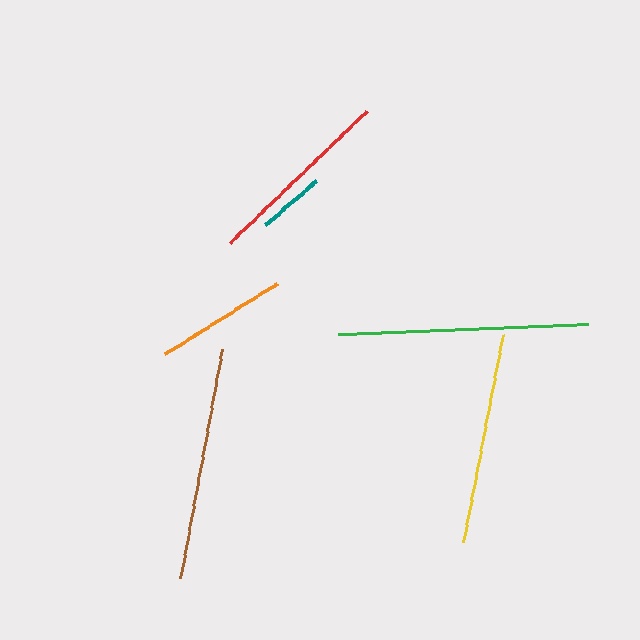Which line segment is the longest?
The green line is the longest at approximately 251 pixels.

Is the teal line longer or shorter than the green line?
The green line is longer than the teal line.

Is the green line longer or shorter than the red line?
The green line is longer than the red line.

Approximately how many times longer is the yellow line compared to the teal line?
The yellow line is approximately 3.1 times the length of the teal line.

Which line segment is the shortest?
The teal line is the shortest at approximately 68 pixels.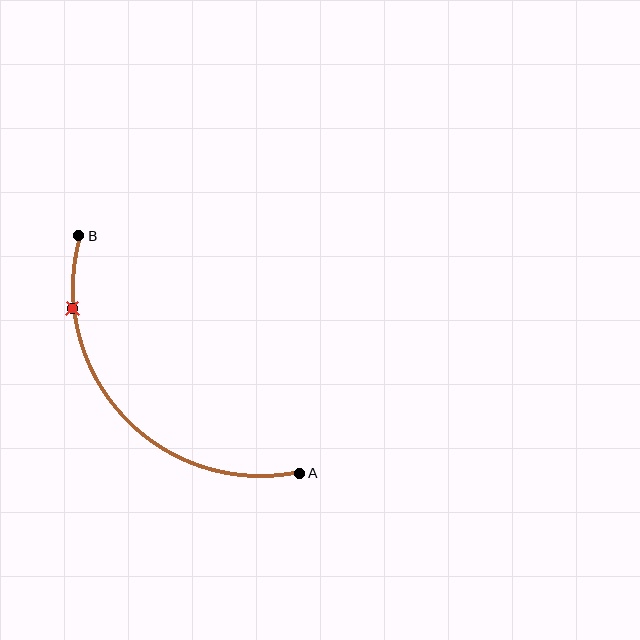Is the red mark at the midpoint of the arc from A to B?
No. The red mark lies on the arc but is closer to endpoint B. The arc midpoint would be at the point on the curve equidistant along the arc from both A and B.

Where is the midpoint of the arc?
The arc midpoint is the point on the curve farthest from the straight line joining A and B. It sits below and to the left of that line.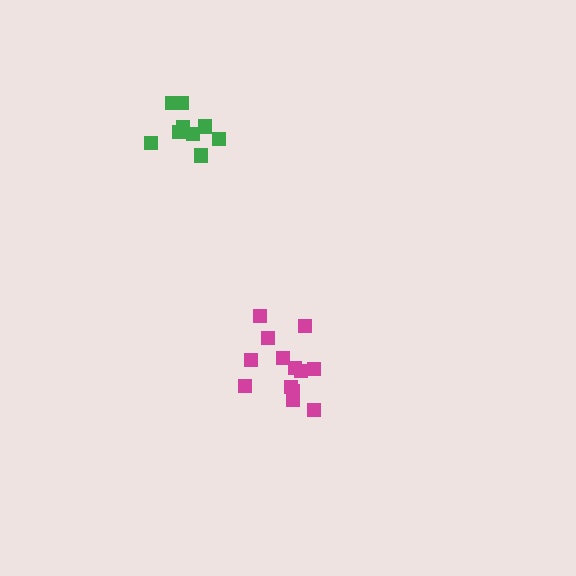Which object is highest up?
The green cluster is topmost.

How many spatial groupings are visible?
There are 2 spatial groupings.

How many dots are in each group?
Group 1: 13 dots, Group 2: 9 dots (22 total).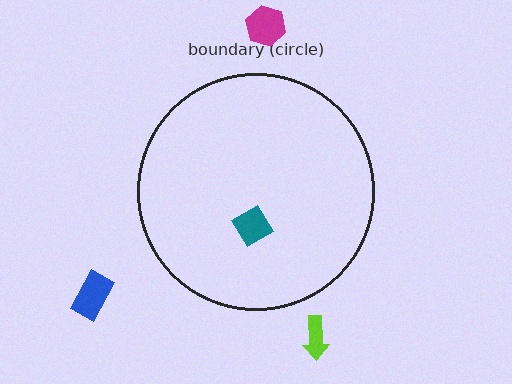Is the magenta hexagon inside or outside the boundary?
Outside.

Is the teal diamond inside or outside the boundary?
Inside.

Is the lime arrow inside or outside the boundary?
Outside.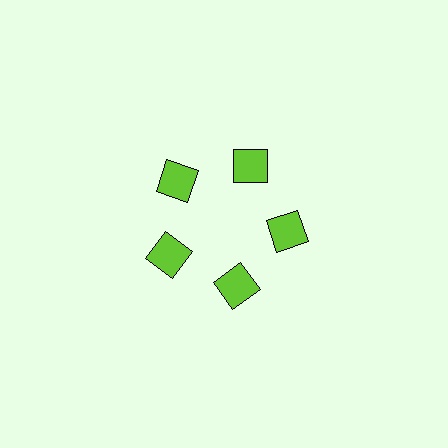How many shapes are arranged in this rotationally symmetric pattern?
There are 5 shapes, arranged in 5 groups of 1.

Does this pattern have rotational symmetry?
Yes, this pattern has 5-fold rotational symmetry. It looks the same after rotating 72 degrees around the center.